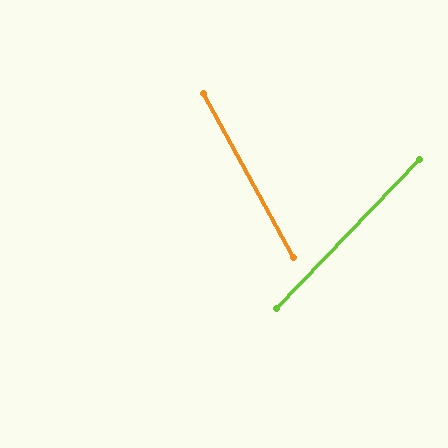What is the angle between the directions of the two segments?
Approximately 73 degrees.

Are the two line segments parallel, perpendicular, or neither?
Neither parallel nor perpendicular — they differ by about 73°.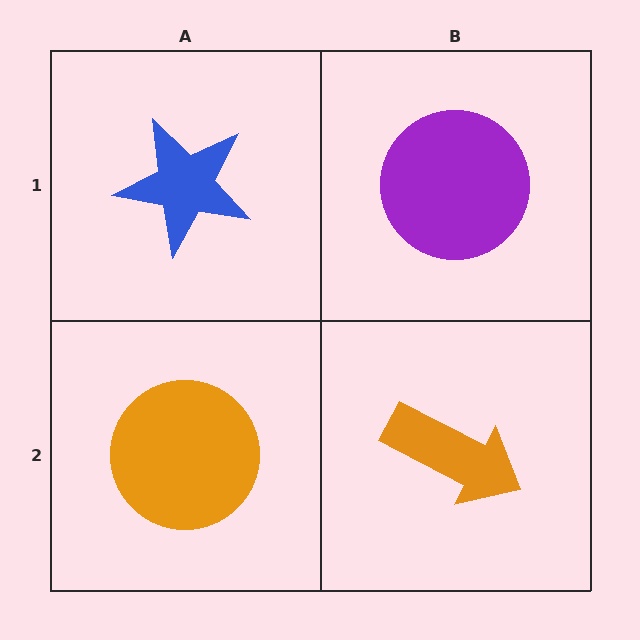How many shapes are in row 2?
2 shapes.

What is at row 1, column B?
A purple circle.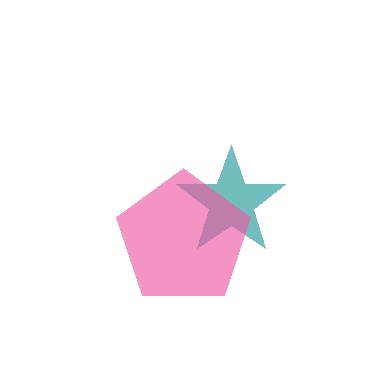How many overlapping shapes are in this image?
There are 2 overlapping shapes in the image.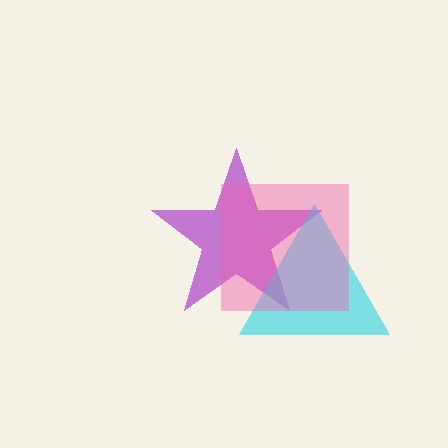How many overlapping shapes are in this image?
There are 3 overlapping shapes in the image.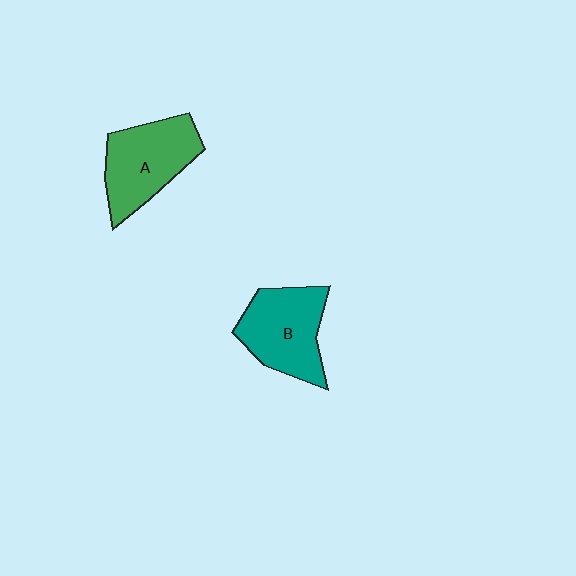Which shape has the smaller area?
Shape B (teal).